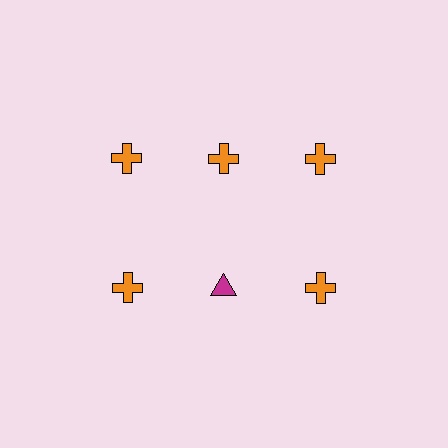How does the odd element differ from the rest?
It differs in both color (magenta instead of orange) and shape (triangle instead of cross).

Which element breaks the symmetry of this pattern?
The magenta triangle in the second row, second from left column breaks the symmetry. All other shapes are orange crosses.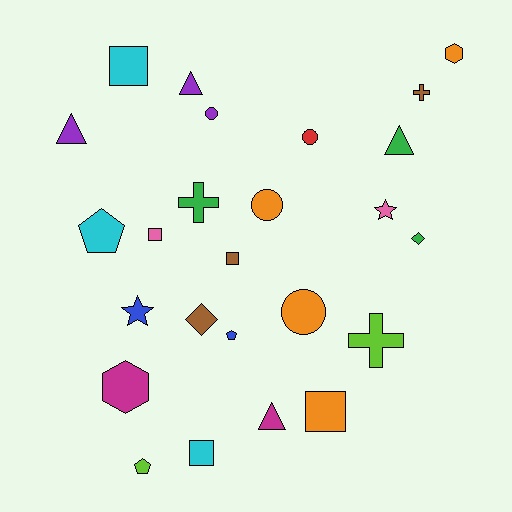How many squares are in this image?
There are 5 squares.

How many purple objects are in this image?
There are 3 purple objects.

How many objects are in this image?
There are 25 objects.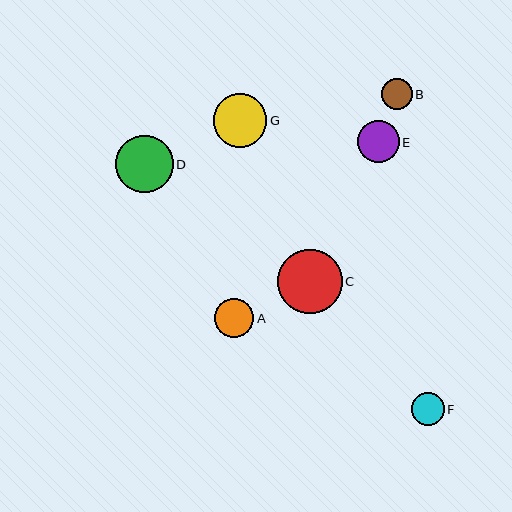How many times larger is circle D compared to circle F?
Circle D is approximately 1.7 times the size of circle F.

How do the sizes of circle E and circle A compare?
Circle E and circle A are approximately the same size.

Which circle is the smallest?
Circle B is the smallest with a size of approximately 31 pixels.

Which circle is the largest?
Circle C is the largest with a size of approximately 64 pixels.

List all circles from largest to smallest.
From largest to smallest: C, D, G, E, A, F, B.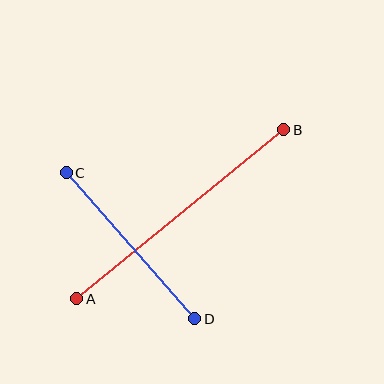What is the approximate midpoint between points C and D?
The midpoint is at approximately (130, 246) pixels.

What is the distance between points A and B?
The distance is approximately 267 pixels.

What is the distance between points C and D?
The distance is approximately 194 pixels.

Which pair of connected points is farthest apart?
Points A and B are farthest apart.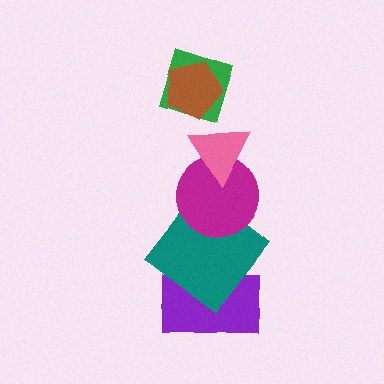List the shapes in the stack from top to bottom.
From top to bottom: the brown pentagon, the green diamond, the pink triangle, the magenta circle, the teal diamond, the purple rectangle.